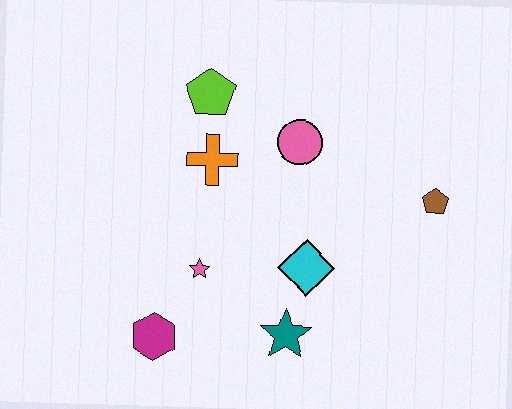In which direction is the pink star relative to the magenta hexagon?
The pink star is above the magenta hexagon.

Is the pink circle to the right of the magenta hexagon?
Yes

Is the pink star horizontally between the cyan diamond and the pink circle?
No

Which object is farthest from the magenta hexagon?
The brown pentagon is farthest from the magenta hexagon.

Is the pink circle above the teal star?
Yes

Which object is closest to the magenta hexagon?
The pink star is closest to the magenta hexagon.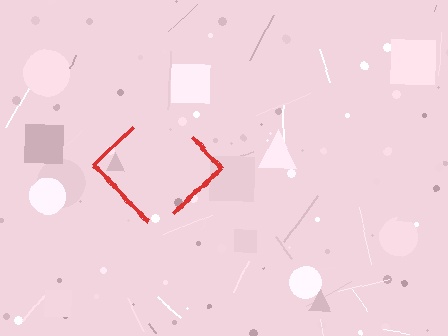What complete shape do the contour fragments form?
The contour fragments form a diamond.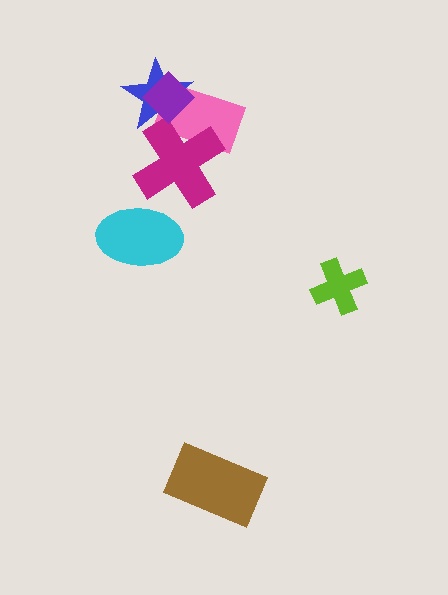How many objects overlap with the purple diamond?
2 objects overlap with the purple diamond.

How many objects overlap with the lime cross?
0 objects overlap with the lime cross.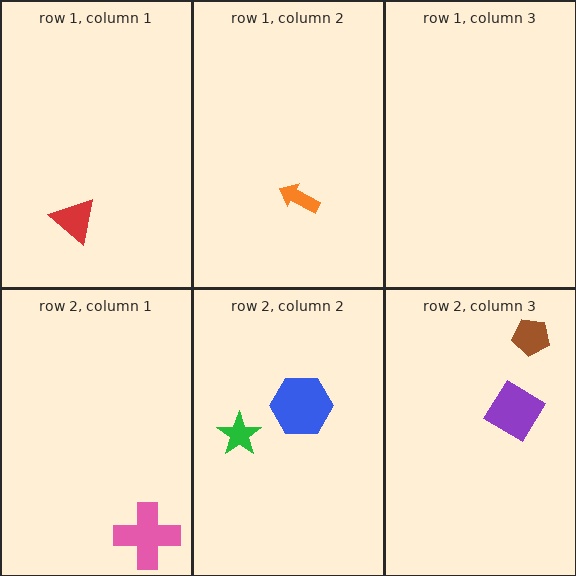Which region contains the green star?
The row 2, column 2 region.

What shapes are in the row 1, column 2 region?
The orange arrow.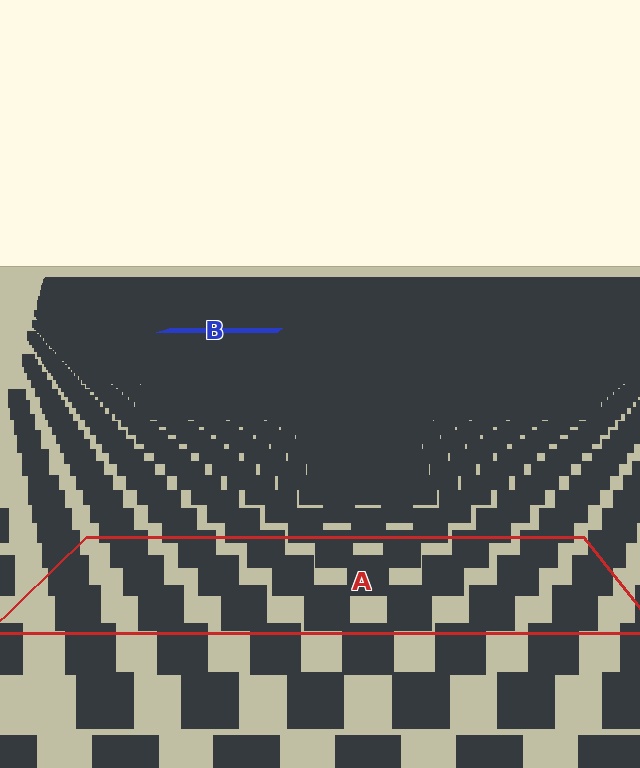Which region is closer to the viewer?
Region A is closer. The texture elements there are larger and more spread out.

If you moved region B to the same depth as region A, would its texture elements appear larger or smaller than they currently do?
They would appear larger. At a closer depth, the same texture elements are projected at a bigger on-screen size.